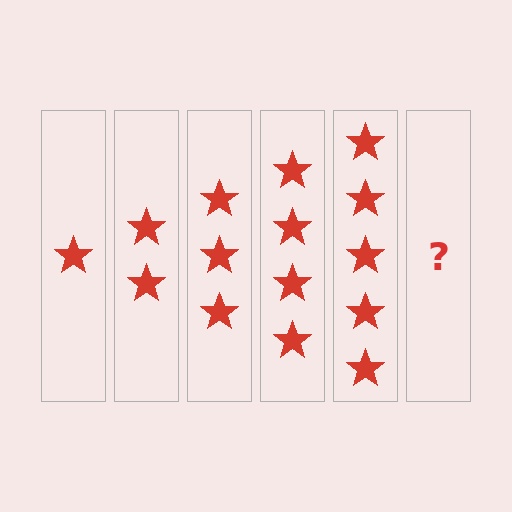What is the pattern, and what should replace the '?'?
The pattern is that each step adds one more star. The '?' should be 6 stars.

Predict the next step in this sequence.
The next step is 6 stars.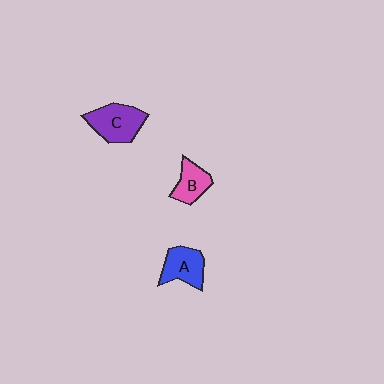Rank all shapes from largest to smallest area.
From largest to smallest: C (purple), A (blue), B (pink).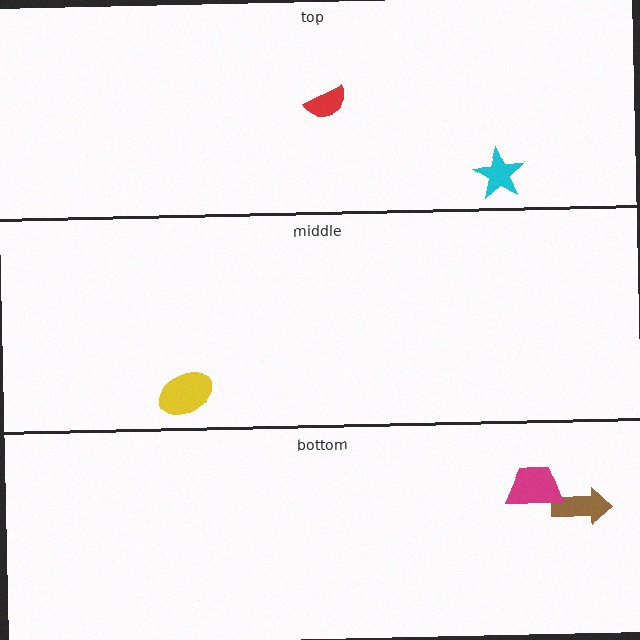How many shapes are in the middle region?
1.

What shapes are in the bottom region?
The brown arrow, the magenta trapezoid.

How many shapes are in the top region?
2.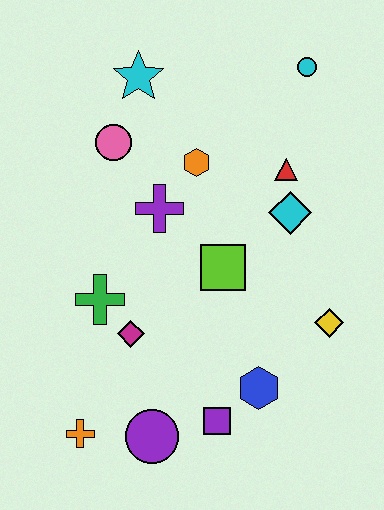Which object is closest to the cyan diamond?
The red triangle is closest to the cyan diamond.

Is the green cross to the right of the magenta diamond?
No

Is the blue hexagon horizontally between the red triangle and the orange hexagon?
Yes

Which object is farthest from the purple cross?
The orange cross is farthest from the purple cross.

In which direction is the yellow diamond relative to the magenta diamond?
The yellow diamond is to the right of the magenta diamond.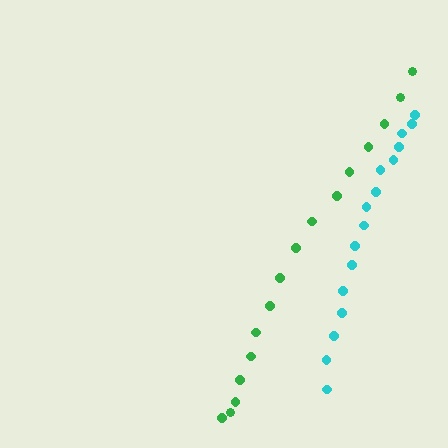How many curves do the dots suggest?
There are 2 distinct paths.